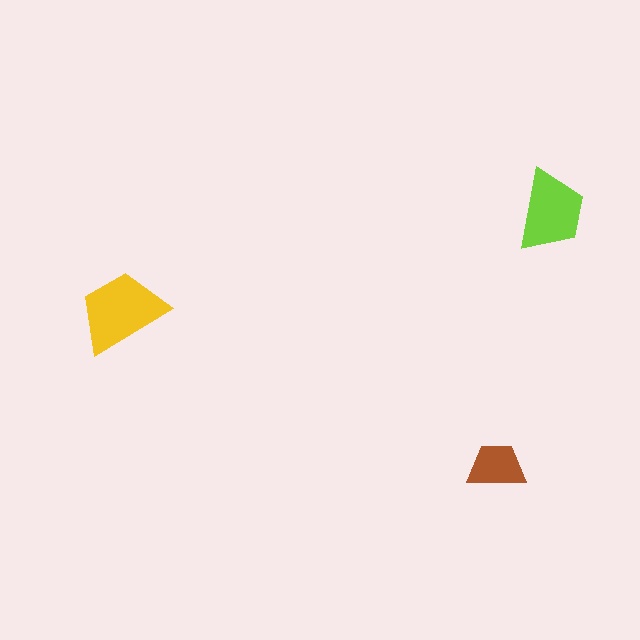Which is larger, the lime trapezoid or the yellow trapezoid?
The yellow one.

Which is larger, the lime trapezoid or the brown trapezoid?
The lime one.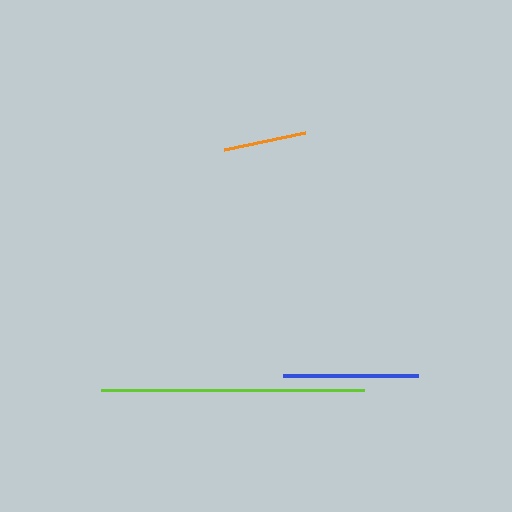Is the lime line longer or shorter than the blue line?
The lime line is longer than the blue line.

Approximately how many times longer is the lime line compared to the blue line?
The lime line is approximately 1.9 times the length of the blue line.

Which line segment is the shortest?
The orange line is the shortest at approximately 83 pixels.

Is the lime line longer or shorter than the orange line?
The lime line is longer than the orange line.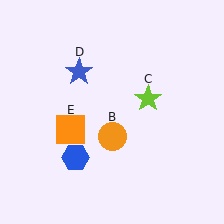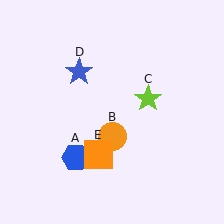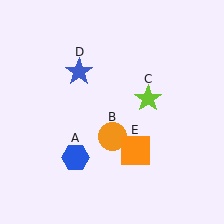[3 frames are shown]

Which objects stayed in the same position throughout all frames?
Blue hexagon (object A) and orange circle (object B) and lime star (object C) and blue star (object D) remained stationary.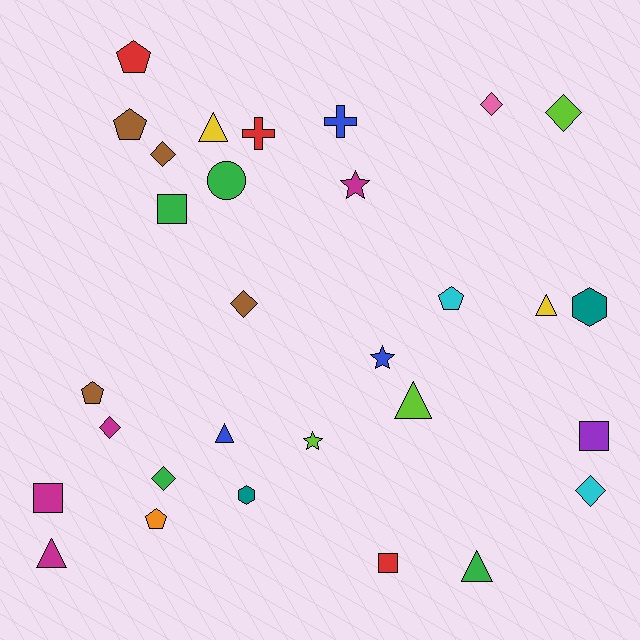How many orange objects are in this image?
There is 1 orange object.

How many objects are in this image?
There are 30 objects.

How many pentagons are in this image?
There are 5 pentagons.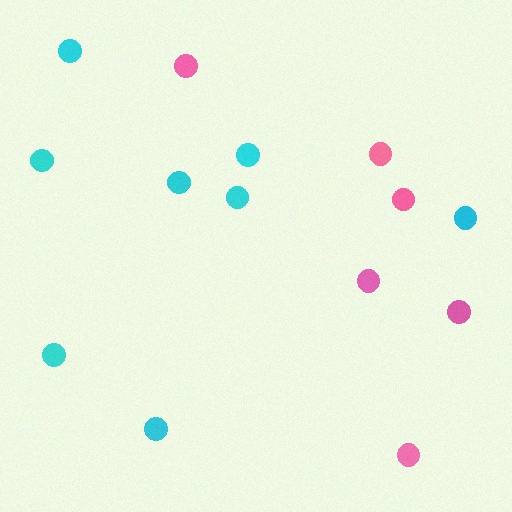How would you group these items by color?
There are 2 groups: one group of cyan circles (8) and one group of pink circles (6).